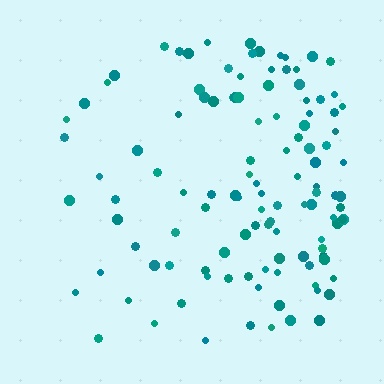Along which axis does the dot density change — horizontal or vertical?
Horizontal.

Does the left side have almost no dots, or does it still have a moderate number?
Still a moderate number, just noticeably fewer than the right.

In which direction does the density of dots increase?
From left to right, with the right side densest.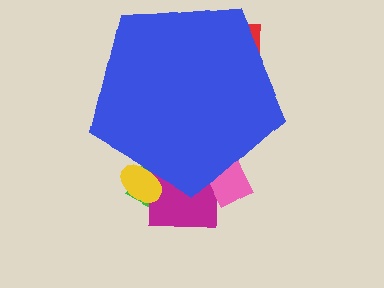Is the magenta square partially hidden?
Yes, the magenta square is partially hidden behind the blue pentagon.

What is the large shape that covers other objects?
A blue pentagon.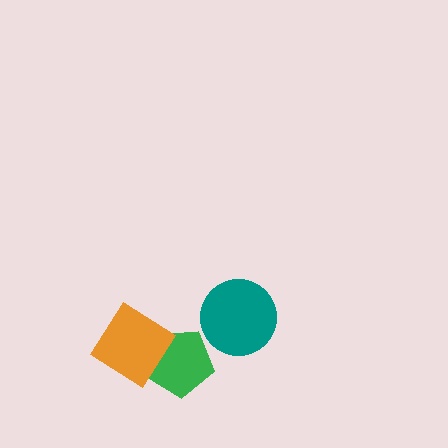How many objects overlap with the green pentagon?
1 object overlaps with the green pentagon.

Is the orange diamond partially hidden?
No, no other shape covers it.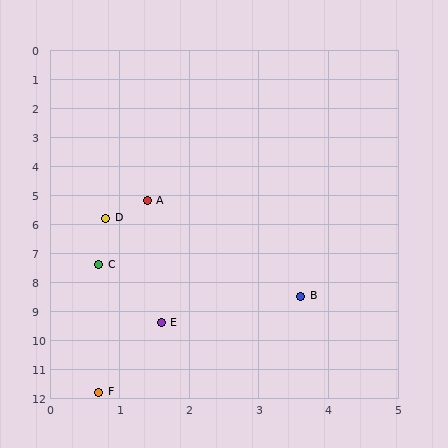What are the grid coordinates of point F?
Point F is at approximately (0.7, 11.8).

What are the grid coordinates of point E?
Point E is at approximately (1.6, 9.4).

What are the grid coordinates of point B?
Point B is at approximately (3.6, 8.5).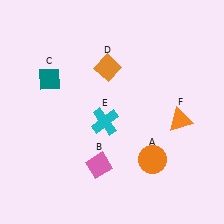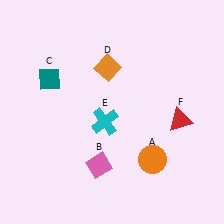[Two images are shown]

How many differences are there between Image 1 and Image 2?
There is 1 difference between the two images.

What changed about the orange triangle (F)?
In Image 1, F is orange. In Image 2, it changed to red.